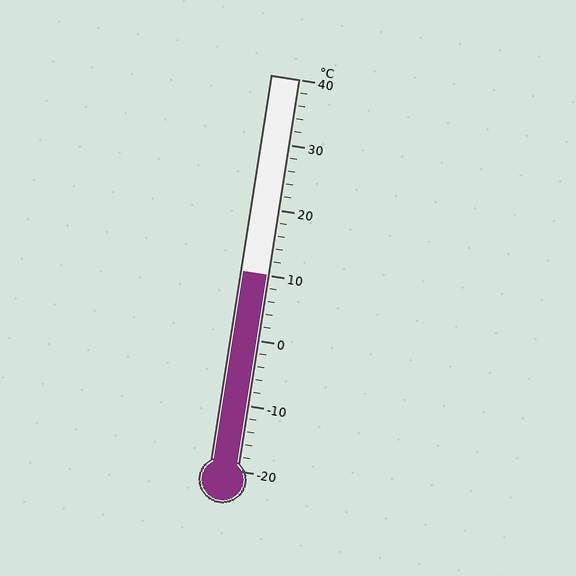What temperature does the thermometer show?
The thermometer shows approximately 10°C.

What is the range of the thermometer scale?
The thermometer scale ranges from -20°C to 40°C.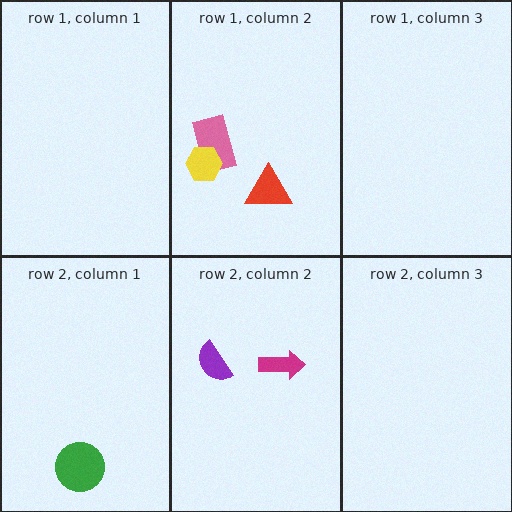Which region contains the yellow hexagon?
The row 1, column 2 region.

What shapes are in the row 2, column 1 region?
The green circle.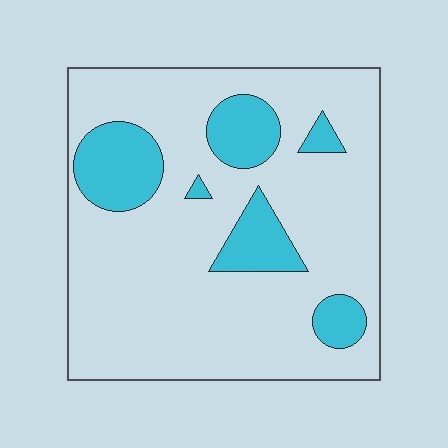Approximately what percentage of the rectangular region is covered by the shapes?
Approximately 20%.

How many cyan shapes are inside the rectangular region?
6.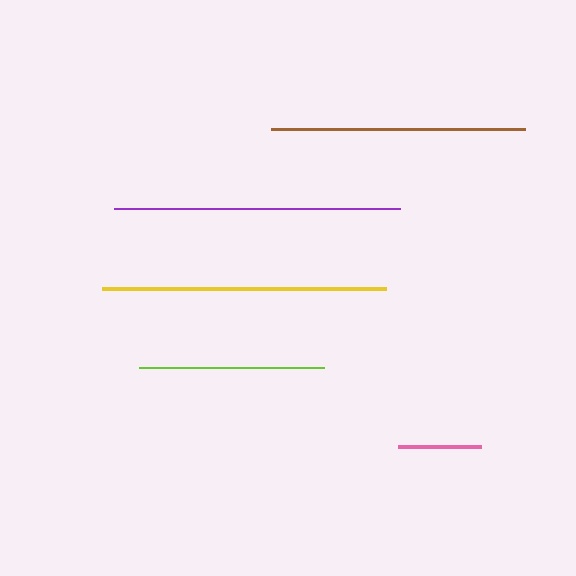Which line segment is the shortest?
The pink line is the shortest at approximately 82 pixels.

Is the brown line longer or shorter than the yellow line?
The yellow line is longer than the brown line.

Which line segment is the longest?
The purple line is the longest at approximately 286 pixels.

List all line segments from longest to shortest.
From longest to shortest: purple, yellow, brown, lime, pink.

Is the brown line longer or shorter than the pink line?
The brown line is longer than the pink line.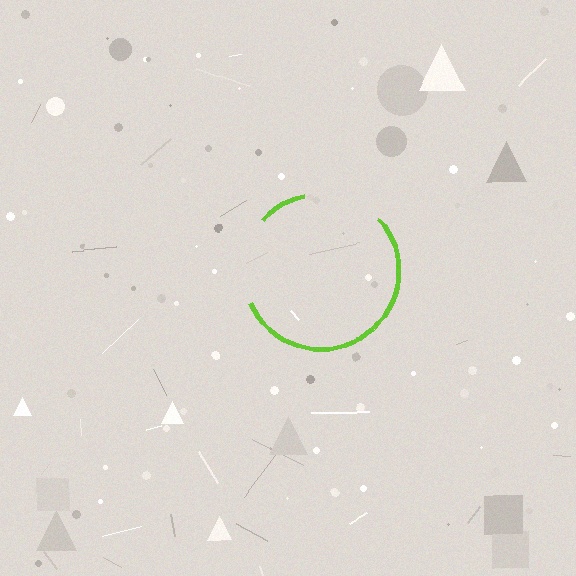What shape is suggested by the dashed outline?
The dashed outline suggests a circle.